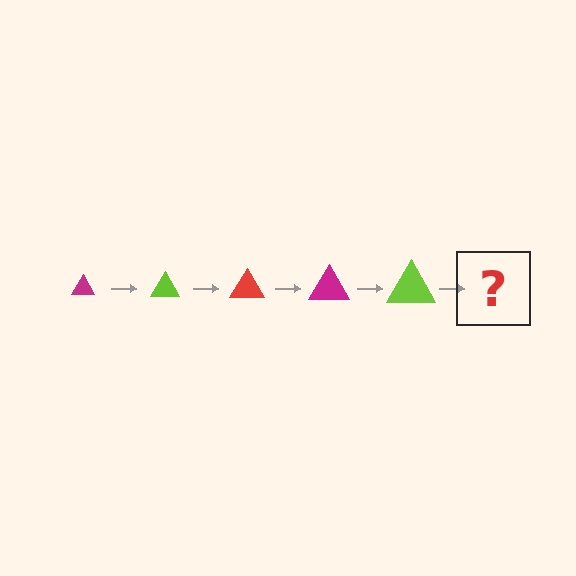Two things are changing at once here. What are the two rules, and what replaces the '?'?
The two rules are that the triangle grows larger each step and the color cycles through magenta, lime, and red. The '?' should be a red triangle, larger than the previous one.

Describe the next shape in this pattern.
It should be a red triangle, larger than the previous one.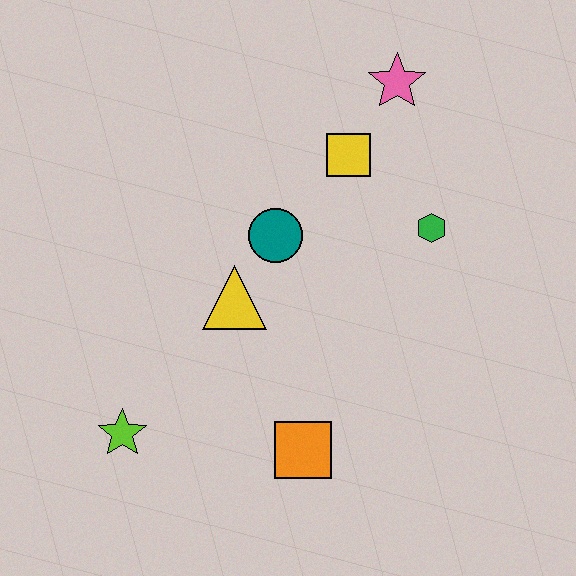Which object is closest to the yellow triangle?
The teal circle is closest to the yellow triangle.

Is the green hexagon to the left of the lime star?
No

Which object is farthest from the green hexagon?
The lime star is farthest from the green hexagon.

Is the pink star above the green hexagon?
Yes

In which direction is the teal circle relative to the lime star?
The teal circle is above the lime star.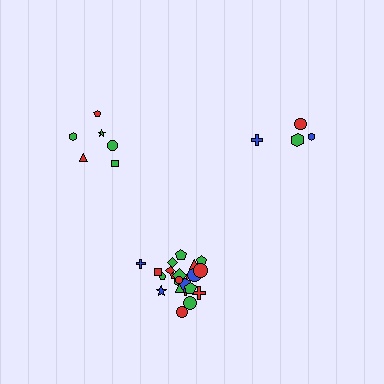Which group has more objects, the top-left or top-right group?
The top-left group.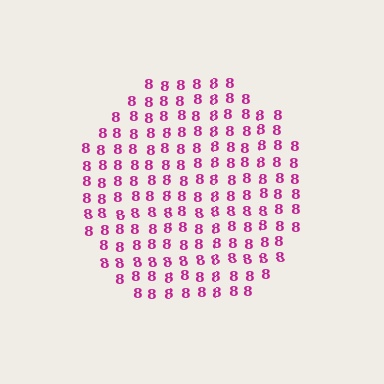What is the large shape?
The large shape is a circle.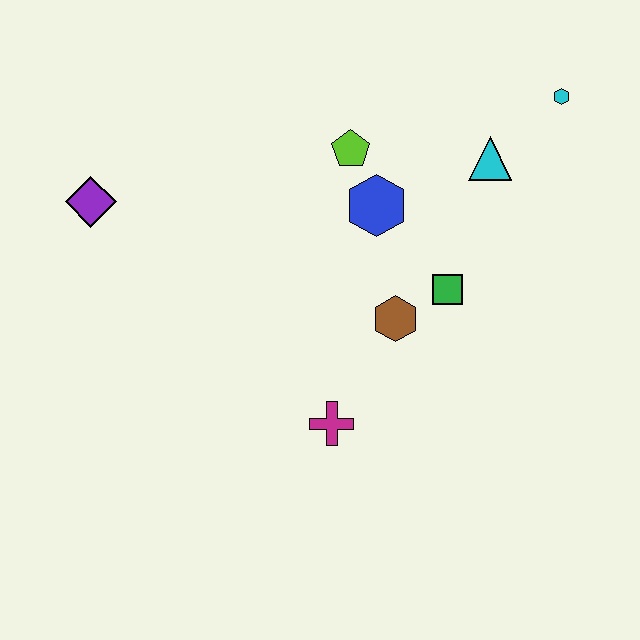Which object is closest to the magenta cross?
The brown hexagon is closest to the magenta cross.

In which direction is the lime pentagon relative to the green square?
The lime pentagon is above the green square.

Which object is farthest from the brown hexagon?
The purple diamond is farthest from the brown hexagon.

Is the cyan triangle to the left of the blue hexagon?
No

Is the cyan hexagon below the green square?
No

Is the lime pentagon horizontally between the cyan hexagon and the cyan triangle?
No